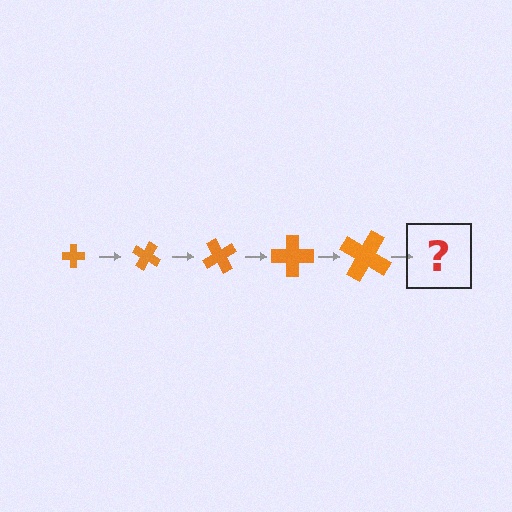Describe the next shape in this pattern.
It should be a cross, larger than the previous one and rotated 150 degrees from the start.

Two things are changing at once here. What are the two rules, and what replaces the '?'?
The two rules are that the cross grows larger each step and it rotates 30 degrees each step. The '?' should be a cross, larger than the previous one and rotated 150 degrees from the start.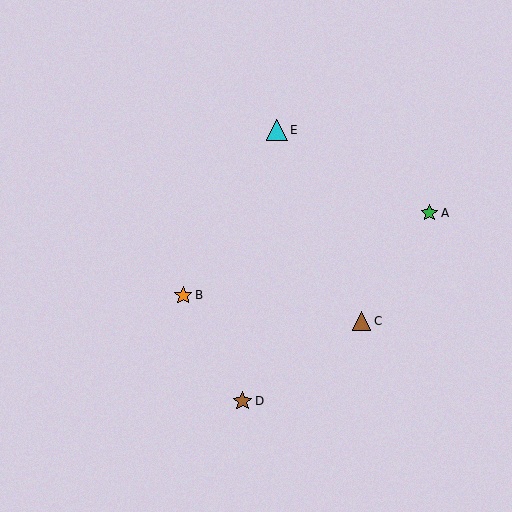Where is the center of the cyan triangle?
The center of the cyan triangle is at (277, 130).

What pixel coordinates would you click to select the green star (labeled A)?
Click at (429, 213) to select the green star A.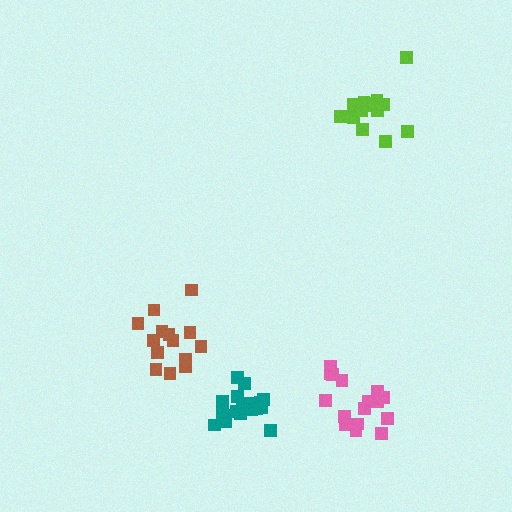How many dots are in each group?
Group 1: 18 dots, Group 2: 14 dots, Group 3: 16 dots, Group 4: 14 dots (62 total).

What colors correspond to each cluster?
The clusters are colored: teal, brown, pink, lime.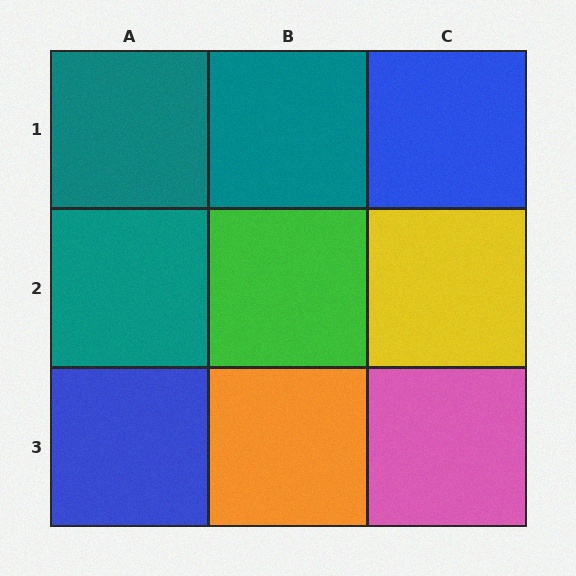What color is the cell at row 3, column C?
Pink.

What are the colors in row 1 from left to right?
Teal, teal, blue.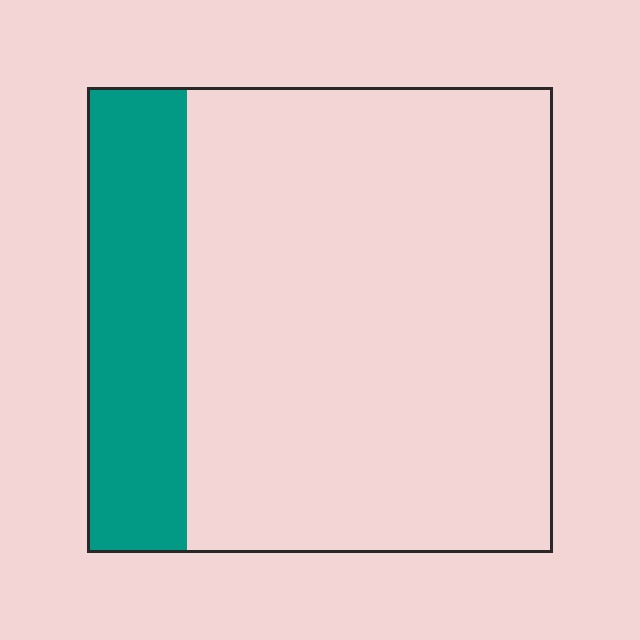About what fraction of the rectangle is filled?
About one fifth (1/5).